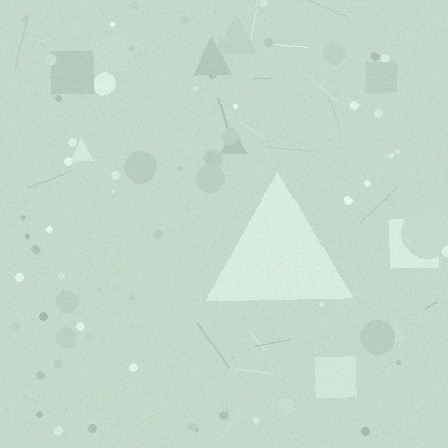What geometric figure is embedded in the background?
A triangle is embedded in the background.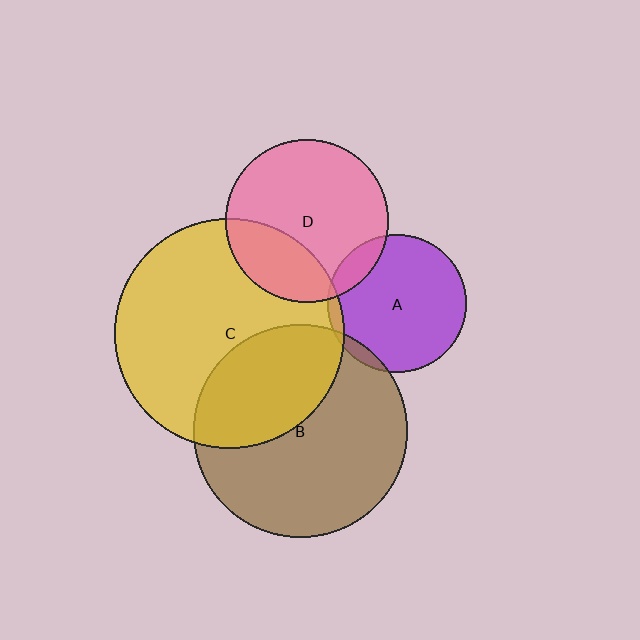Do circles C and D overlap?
Yes.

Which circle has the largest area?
Circle C (yellow).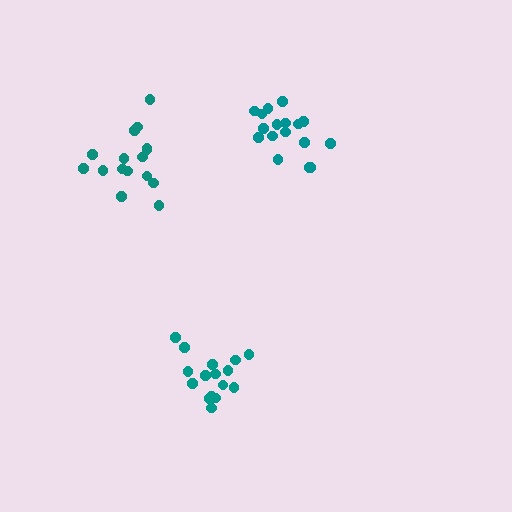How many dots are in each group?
Group 1: 16 dots, Group 2: 17 dots, Group 3: 16 dots (49 total).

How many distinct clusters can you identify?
There are 3 distinct clusters.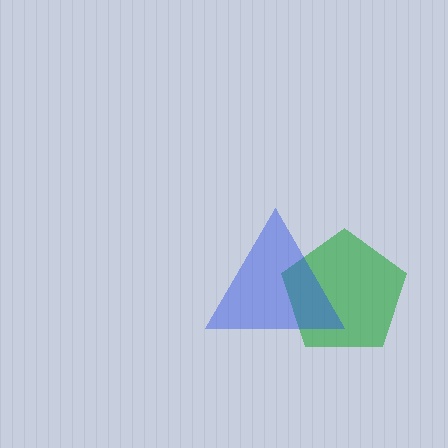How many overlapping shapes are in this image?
There are 2 overlapping shapes in the image.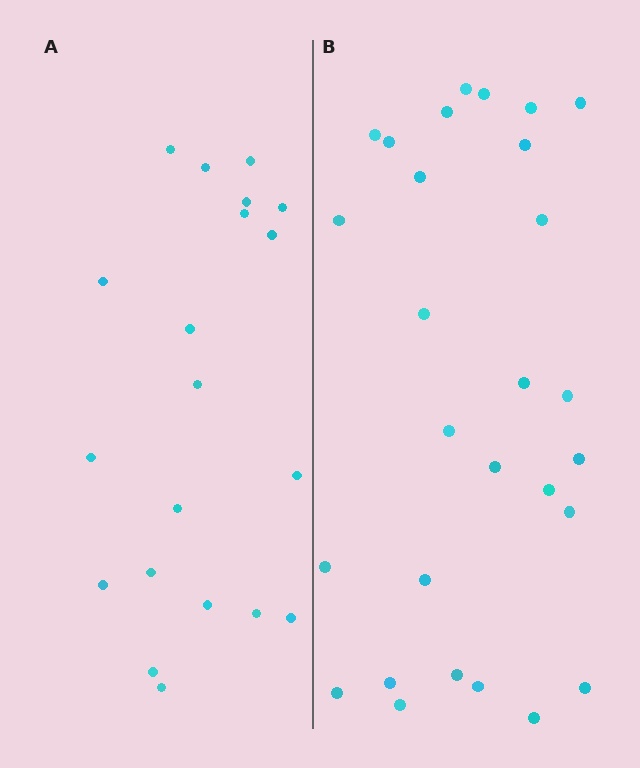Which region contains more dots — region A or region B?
Region B (the right region) has more dots.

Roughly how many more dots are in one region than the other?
Region B has roughly 8 or so more dots than region A.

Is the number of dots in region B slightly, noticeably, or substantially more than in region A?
Region B has noticeably more, but not dramatically so. The ratio is roughly 1.4 to 1.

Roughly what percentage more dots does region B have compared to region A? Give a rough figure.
About 40% more.